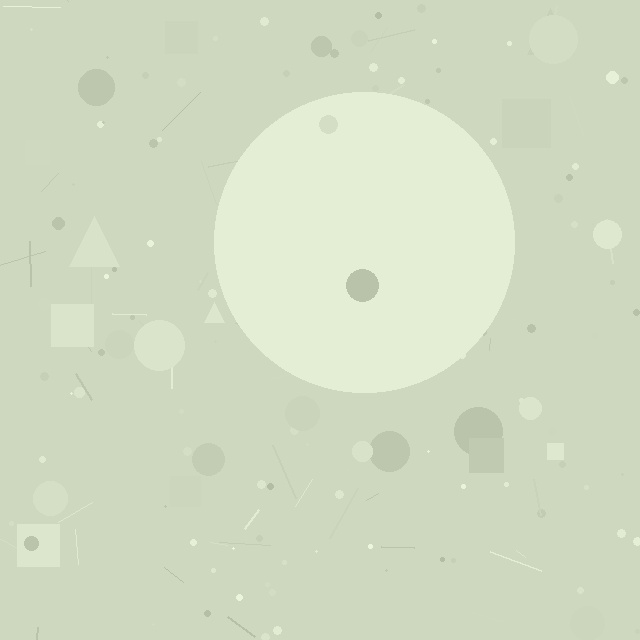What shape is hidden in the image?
A circle is hidden in the image.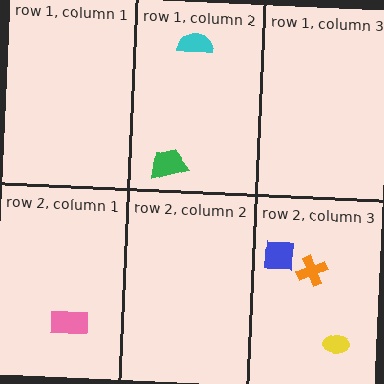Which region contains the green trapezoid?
The row 1, column 2 region.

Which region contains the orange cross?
The row 2, column 3 region.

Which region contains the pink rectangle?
The row 2, column 1 region.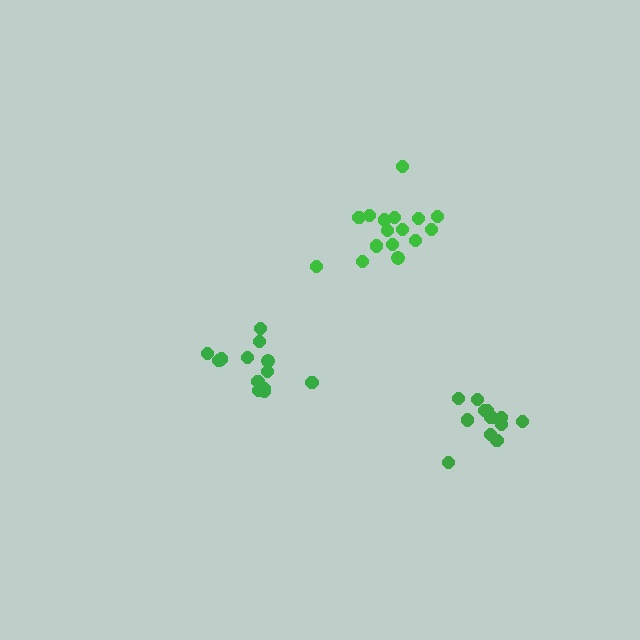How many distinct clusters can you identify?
There are 3 distinct clusters.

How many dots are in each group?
Group 1: 16 dots, Group 2: 13 dots, Group 3: 13 dots (42 total).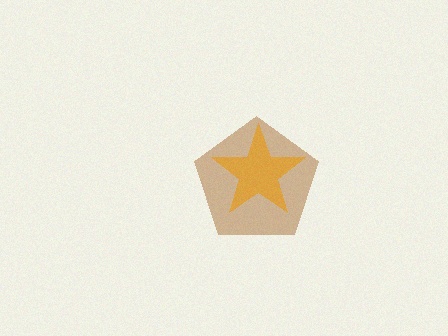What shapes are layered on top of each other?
The layered shapes are: a brown pentagon, an orange star.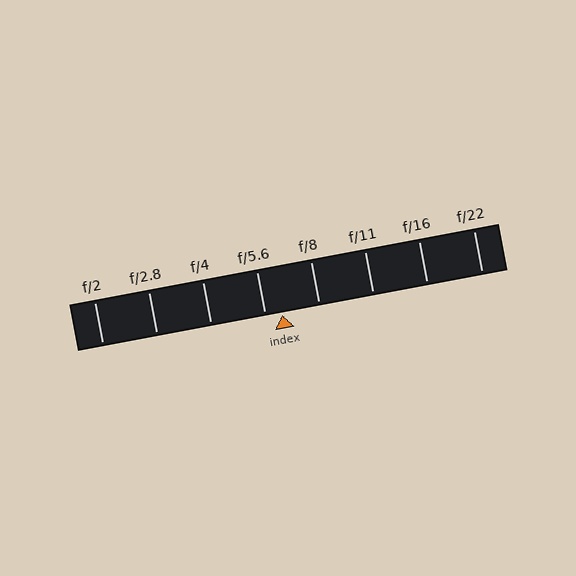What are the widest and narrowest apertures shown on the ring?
The widest aperture shown is f/2 and the narrowest is f/22.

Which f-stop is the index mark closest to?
The index mark is closest to f/5.6.